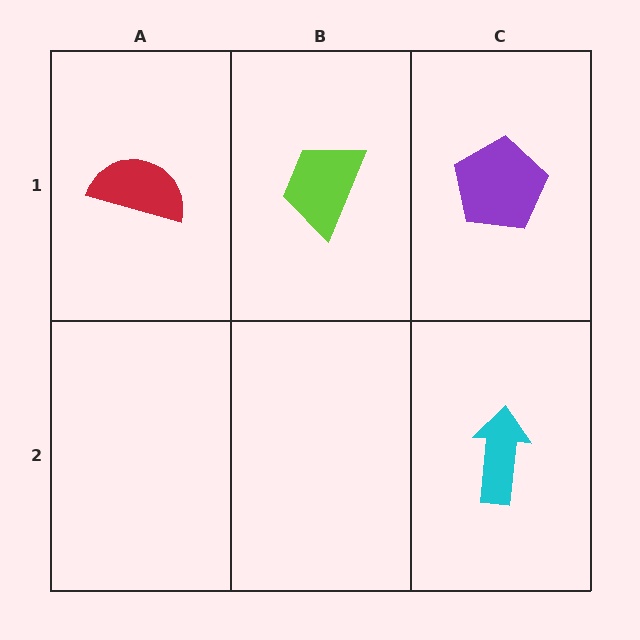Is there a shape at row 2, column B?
No, that cell is empty.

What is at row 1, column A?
A red semicircle.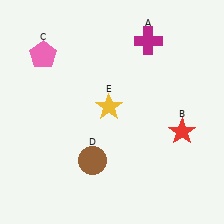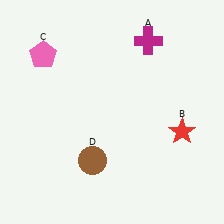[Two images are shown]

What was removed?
The yellow star (E) was removed in Image 2.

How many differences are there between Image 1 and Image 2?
There is 1 difference between the two images.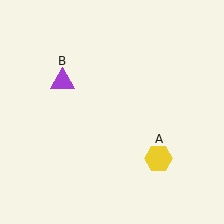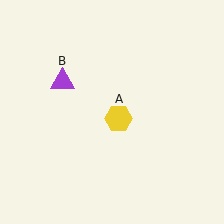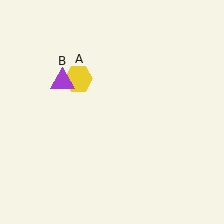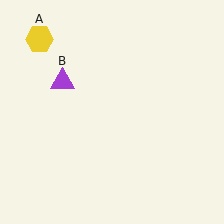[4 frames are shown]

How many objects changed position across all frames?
1 object changed position: yellow hexagon (object A).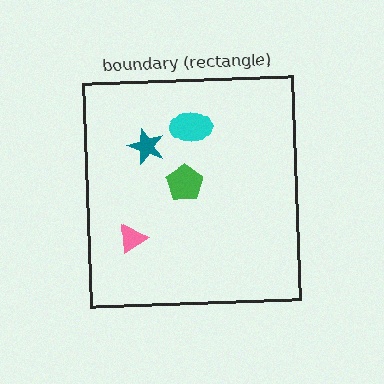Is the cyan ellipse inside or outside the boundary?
Inside.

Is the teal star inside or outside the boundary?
Inside.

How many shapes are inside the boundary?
4 inside, 0 outside.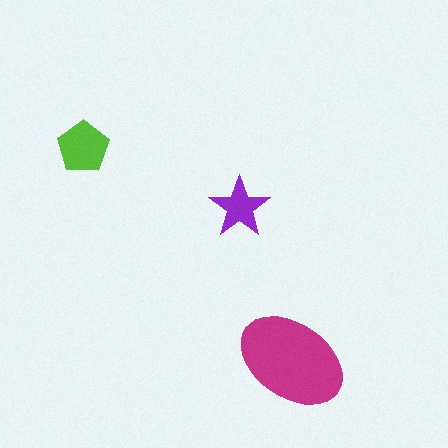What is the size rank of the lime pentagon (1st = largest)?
2nd.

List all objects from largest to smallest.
The magenta ellipse, the lime pentagon, the purple star.